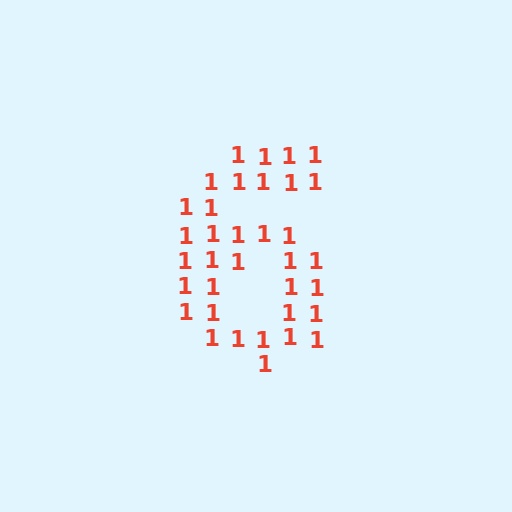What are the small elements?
The small elements are digit 1's.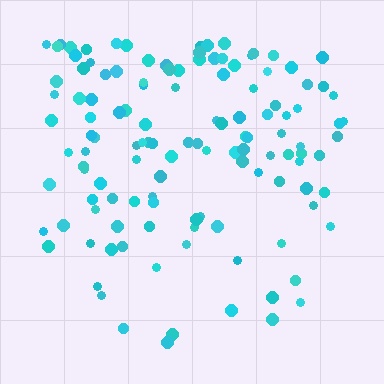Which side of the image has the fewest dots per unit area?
The bottom.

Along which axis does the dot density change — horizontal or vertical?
Vertical.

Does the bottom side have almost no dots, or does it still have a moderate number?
Still a moderate number, just noticeably fewer than the top.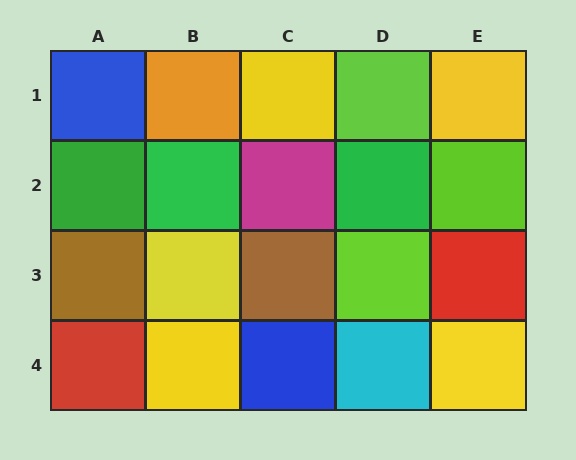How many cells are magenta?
1 cell is magenta.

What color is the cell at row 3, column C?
Brown.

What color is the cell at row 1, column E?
Yellow.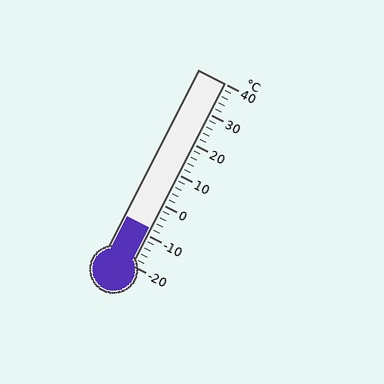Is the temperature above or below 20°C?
The temperature is below 20°C.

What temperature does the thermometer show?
The thermometer shows approximately -8°C.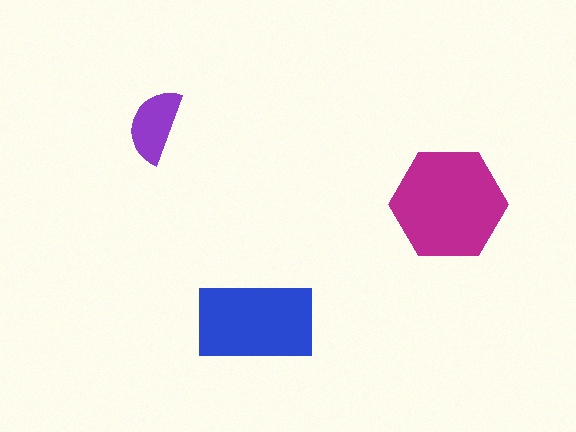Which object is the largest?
The magenta hexagon.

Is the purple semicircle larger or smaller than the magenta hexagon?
Smaller.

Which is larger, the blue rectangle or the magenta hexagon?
The magenta hexagon.